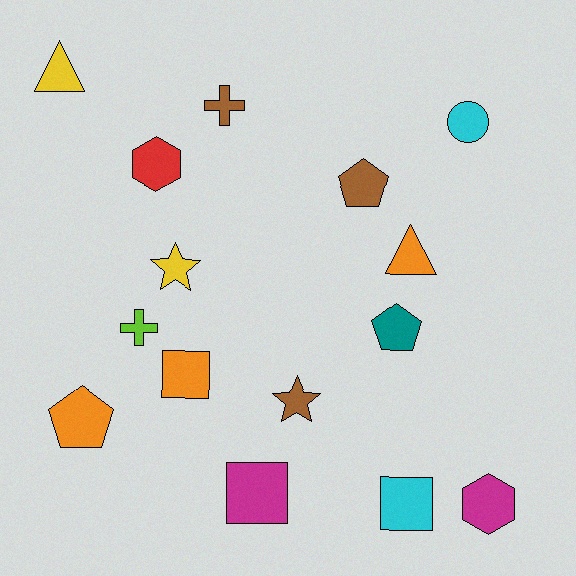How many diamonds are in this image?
There are no diamonds.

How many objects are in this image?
There are 15 objects.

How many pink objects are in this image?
There are no pink objects.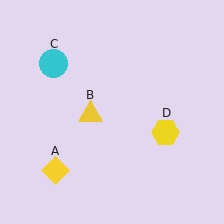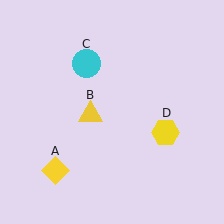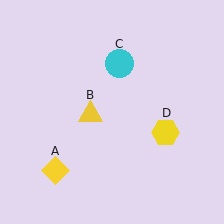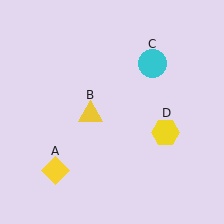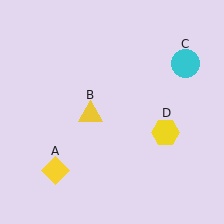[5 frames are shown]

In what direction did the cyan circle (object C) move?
The cyan circle (object C) moved right.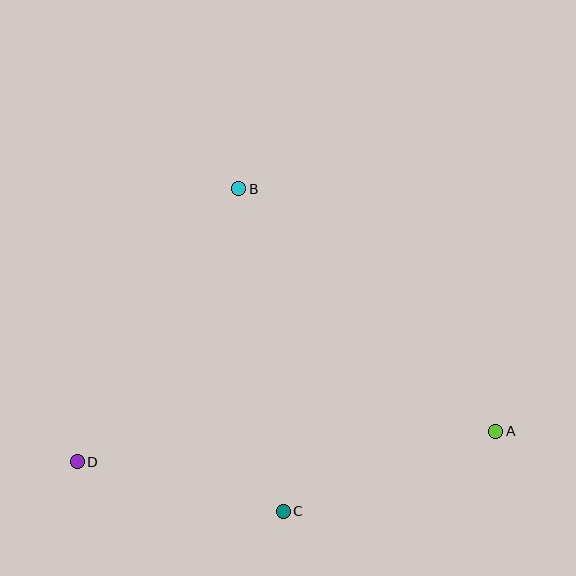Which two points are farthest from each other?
Points A and D are farthest from each other.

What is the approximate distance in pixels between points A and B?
The distance between A and B is approximately 353 pixels.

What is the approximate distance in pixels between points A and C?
The distance between A and C is approximately 227 pixels.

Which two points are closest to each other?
Points C and D are closest to each other.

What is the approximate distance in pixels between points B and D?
The distance between B and D is approximately 317 pixels.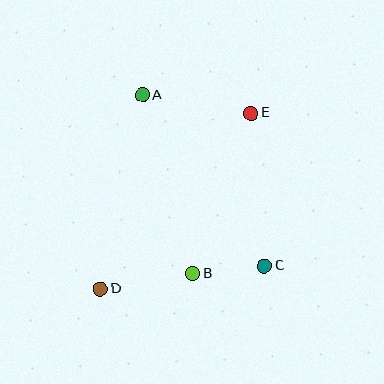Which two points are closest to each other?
Points B and C are closest to each other.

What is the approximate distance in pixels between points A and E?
The distance between A and E is approximately 110 pixels.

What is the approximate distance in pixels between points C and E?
The distance between C and E is approximately 153 pixels.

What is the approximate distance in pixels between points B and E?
The distance between B and E is approximately 171 pixels.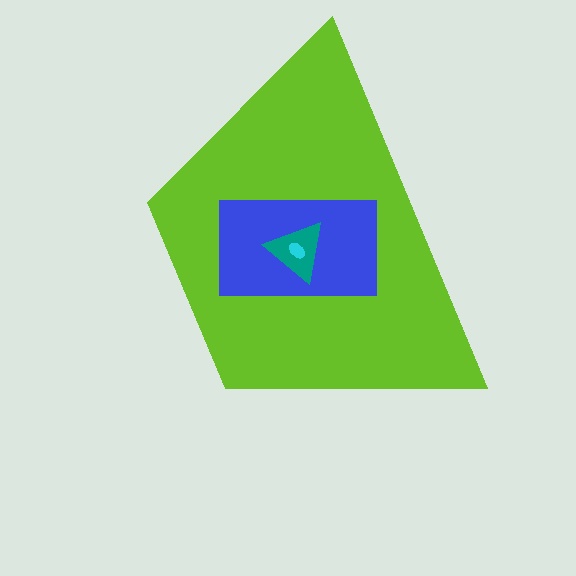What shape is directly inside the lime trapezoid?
The blue rectangle.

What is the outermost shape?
The lime trapezoid.